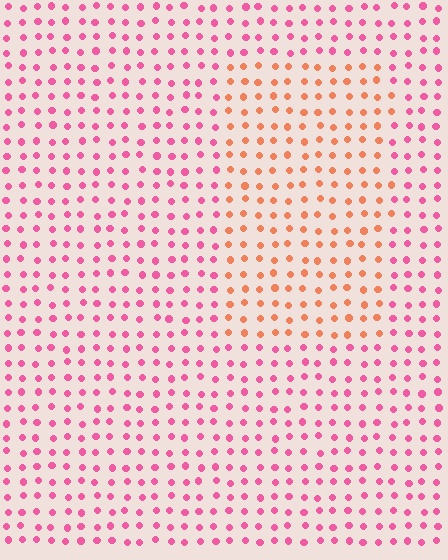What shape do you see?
I see a rectangle.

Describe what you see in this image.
The image is filled with small pink elements in a uniform arrangement. A rectangle-shaped region is visible where the elements are tinted to a slightly different hue, forming a subtle color boundary.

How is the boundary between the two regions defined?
The boundary is defined purely by a slight shift in hue (about 44 degrees). Spacing, size, and orientation are identical on both sides.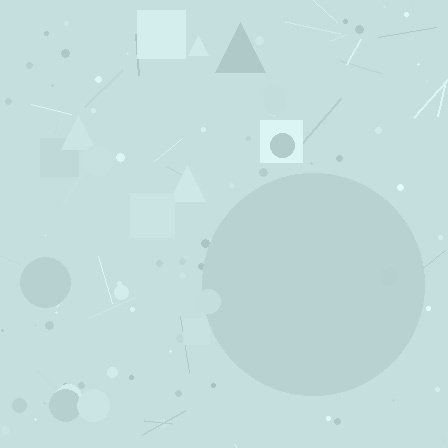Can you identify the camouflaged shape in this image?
The camouflaged shape is a circle.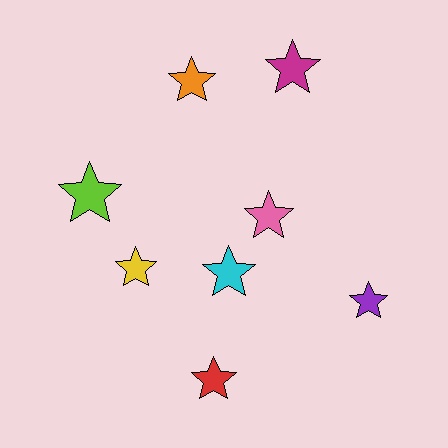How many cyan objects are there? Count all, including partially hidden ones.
There is 1 cyan object.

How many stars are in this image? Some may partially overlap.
There are 8 stars.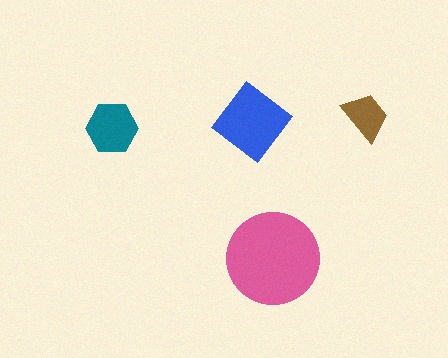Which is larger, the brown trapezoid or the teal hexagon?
The teal hexagon.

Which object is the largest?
The pink circle.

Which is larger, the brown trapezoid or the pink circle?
The pink circle.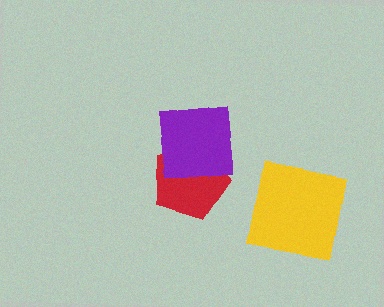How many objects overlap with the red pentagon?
1 object overlaps with the red pentagon.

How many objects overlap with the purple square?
1 object overlaps with the purple square.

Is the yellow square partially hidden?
No, no other shape covers it.